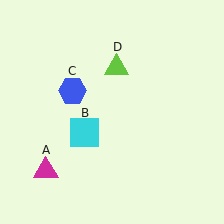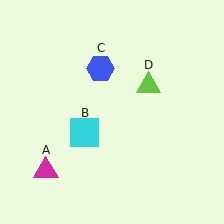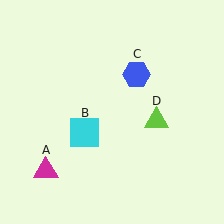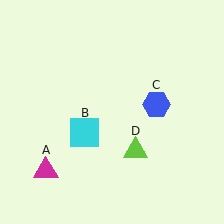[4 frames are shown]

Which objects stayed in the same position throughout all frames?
Magenta triangle (object A) and cyan square (object B) remained stationary.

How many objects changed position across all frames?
2 objects changed position: blue hexagon (object C), lime triangle (object D).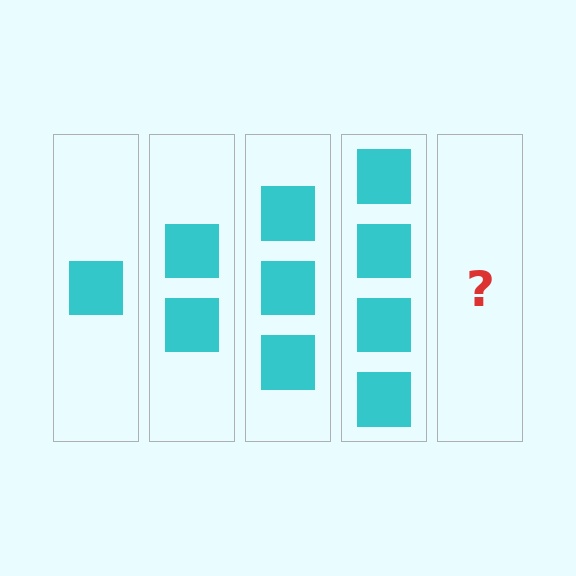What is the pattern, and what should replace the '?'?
The pattern is that each step adds one more square. The '?' should be 5 squares.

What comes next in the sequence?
The next element should be 5 squares.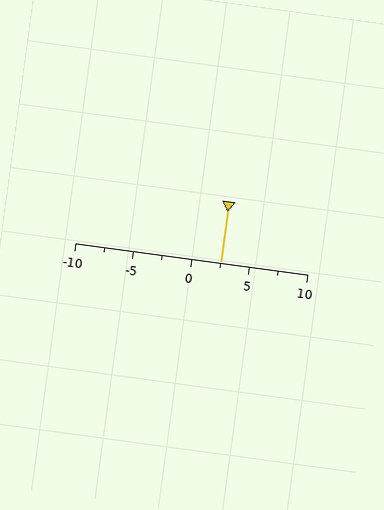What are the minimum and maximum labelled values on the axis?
The axis runs from -10 to 10.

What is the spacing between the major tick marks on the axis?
The major ticks are spaced 5 apart.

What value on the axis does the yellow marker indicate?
The marker indicates approximately 2.5.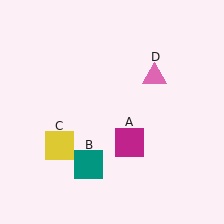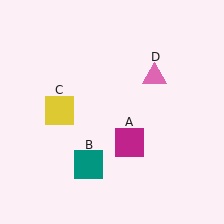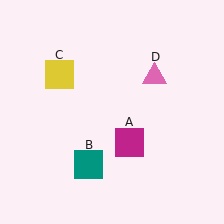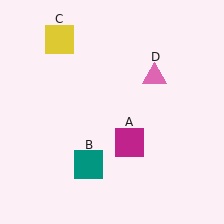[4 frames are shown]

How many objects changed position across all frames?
1 object changed position: yellow square (object C).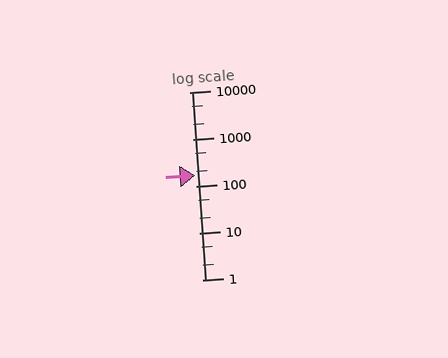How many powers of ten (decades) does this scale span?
The scale spans 4 decades, from 1 to 10000.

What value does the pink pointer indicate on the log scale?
The pointer indicates approximately 170.